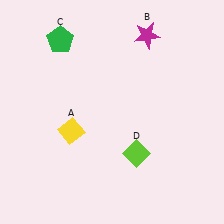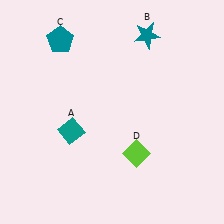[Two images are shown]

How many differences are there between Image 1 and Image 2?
There are 3 differences between the two images.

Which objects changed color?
A changed from yellow to teal. B changed from magenta to teal. C changed from green to teal.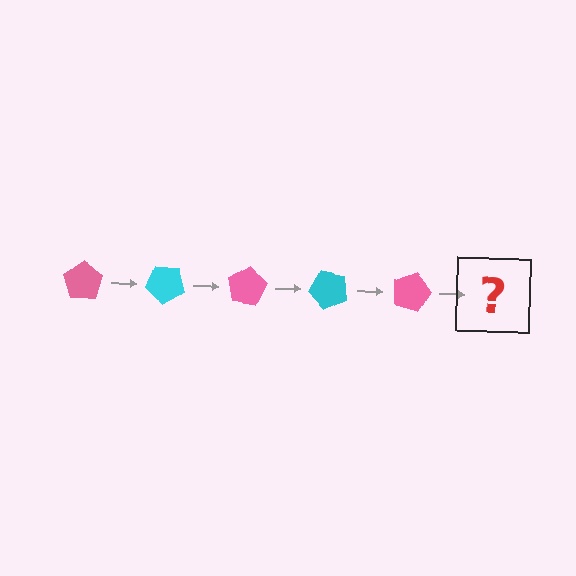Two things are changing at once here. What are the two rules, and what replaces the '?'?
The two rules are that it rotates 40 degrees each step and the color cycles through pink and cyan. The '?' should be a cyan pentagon, rotated 200 degrees from the start.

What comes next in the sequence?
The next element should be a cyan pentagon, rotated 200 degrees from the start.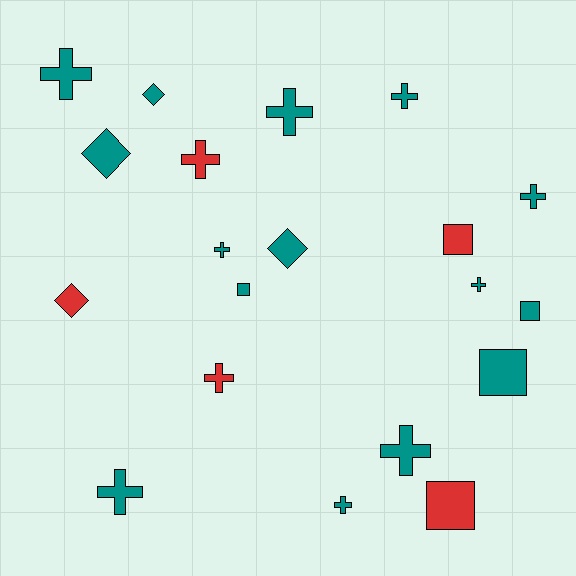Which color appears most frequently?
Teal, with 15 objects.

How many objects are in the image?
There are 20 objects.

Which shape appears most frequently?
Cross, with 11 objects.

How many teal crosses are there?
There are 9 teal crosses.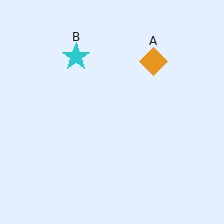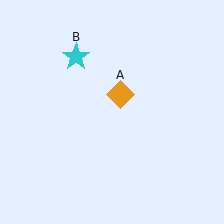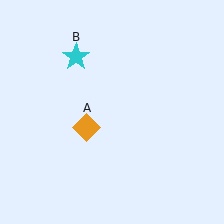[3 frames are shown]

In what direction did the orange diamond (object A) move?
The orange diamond (object A) moved down and to the left.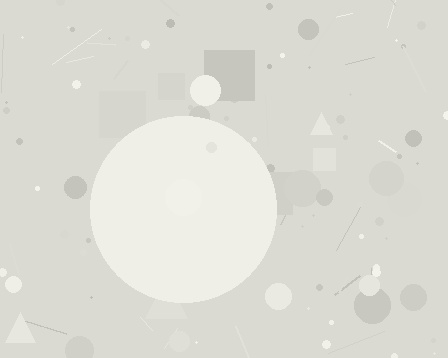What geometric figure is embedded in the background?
A circle is embedded in the background.